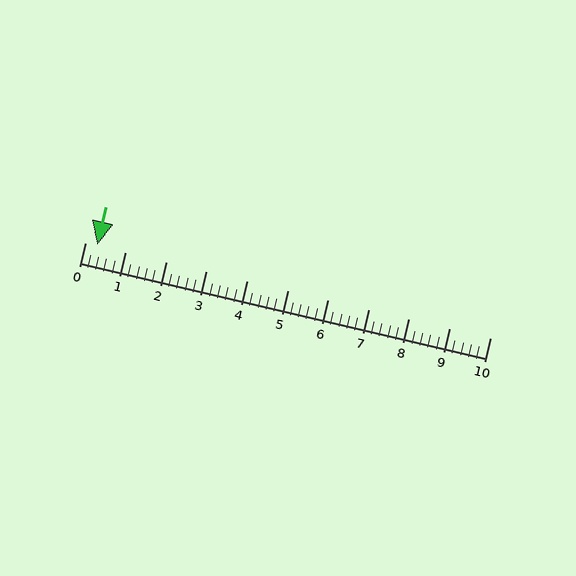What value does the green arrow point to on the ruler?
The green arrow points to approximately 0.3.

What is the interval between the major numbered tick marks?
The major tick marks are spaced 1 units apart.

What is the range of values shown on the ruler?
The ruler shows values from 0 to 10.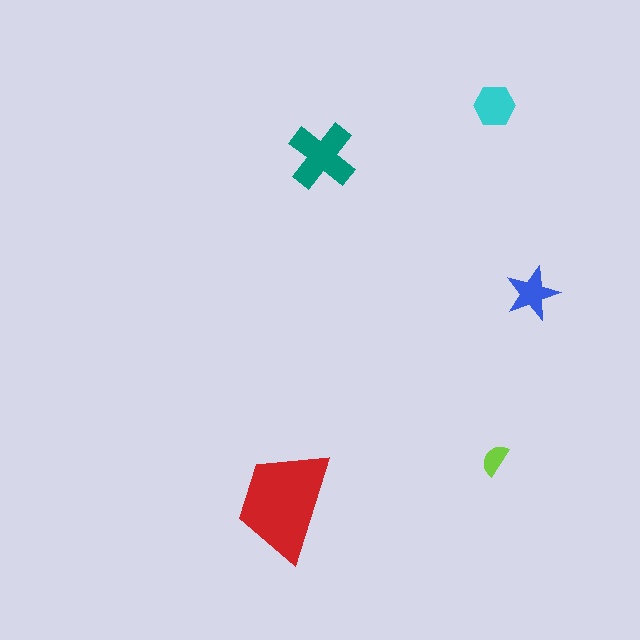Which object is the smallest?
The lime semicircle.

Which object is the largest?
The red trapezoid.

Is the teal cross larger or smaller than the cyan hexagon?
Larger.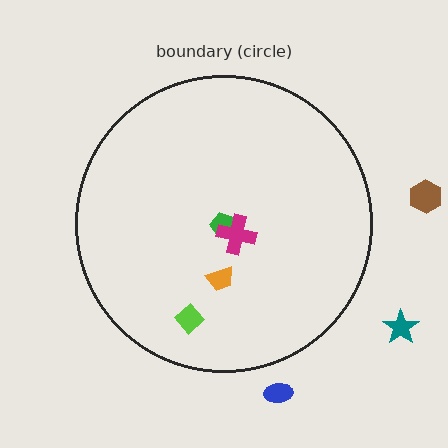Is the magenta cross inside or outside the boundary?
Inside.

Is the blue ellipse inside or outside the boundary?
Outside.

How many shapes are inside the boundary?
4 inside, 3 outside.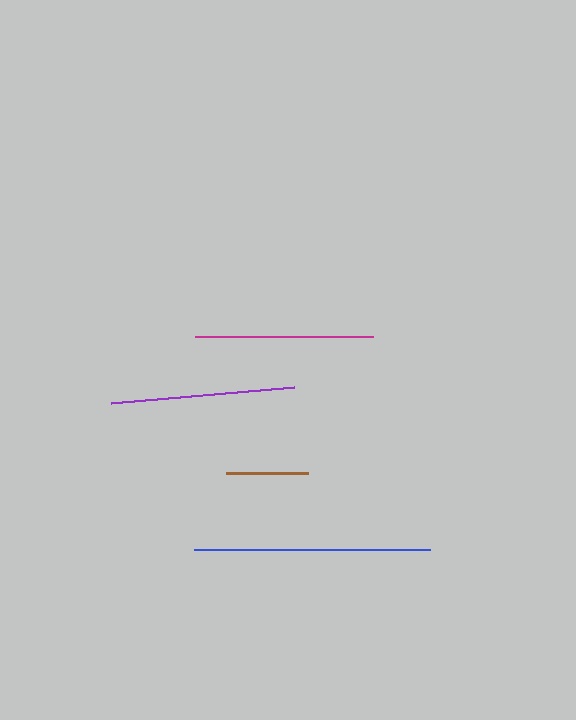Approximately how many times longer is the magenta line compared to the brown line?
The magenta line is approximately 2.2 times the length of the brown line.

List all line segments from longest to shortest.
From longest to shortest: blue, purple, magenta, brown.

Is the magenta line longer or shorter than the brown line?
The magenta line is longer than the brown line.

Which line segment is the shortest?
The brown line is the shortest at approximately 82 pixels.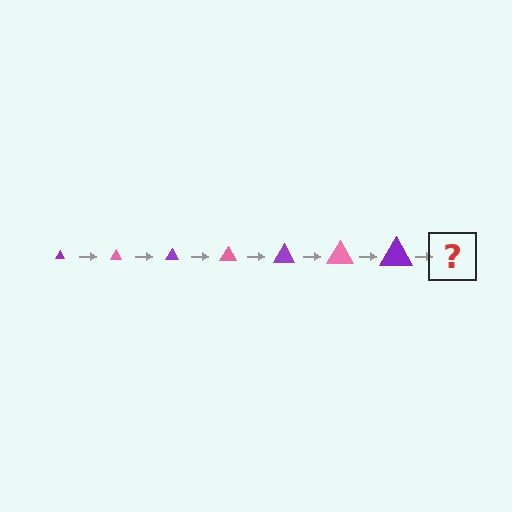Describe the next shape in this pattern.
It should be a pink triangle, larger than the previous one.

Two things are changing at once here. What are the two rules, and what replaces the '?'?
The two rules are that the triangle grows larger each step and the color cycles through purple and pink. The '?' should be a pink triangle, larger than the previous one.